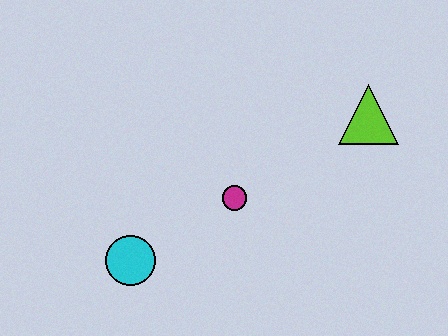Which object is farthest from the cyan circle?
The lime triangle is farthest from the cyan circle.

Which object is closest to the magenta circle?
The cyan circle is closest to the magenta circle.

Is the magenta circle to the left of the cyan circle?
No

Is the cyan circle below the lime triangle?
Yes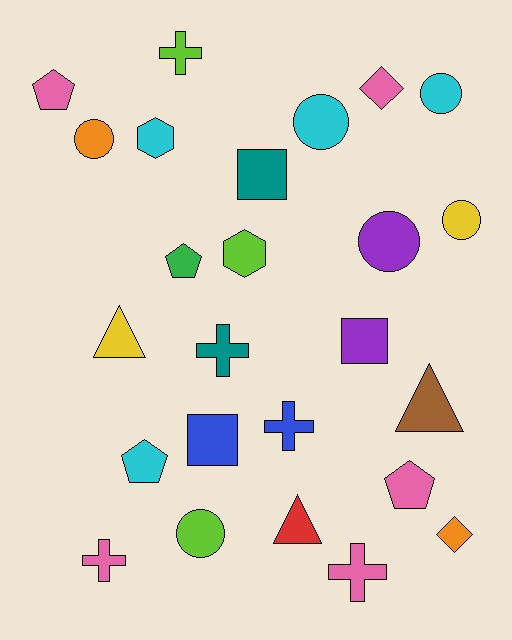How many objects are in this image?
There are 25 objects.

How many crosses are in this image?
There are 5 crosses.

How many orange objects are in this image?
There are 2 orange objects.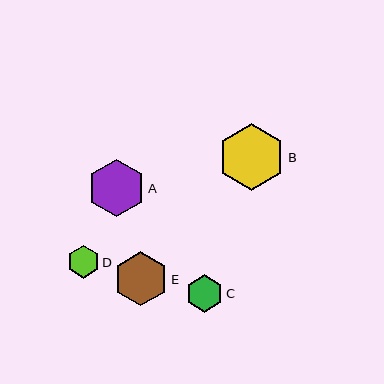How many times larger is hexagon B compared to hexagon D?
Hexagon B is approximately 2.1 times the size of hexagon D.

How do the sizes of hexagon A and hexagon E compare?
Hexagon A and hexagon E are approximately the same size.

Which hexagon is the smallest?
Hexagon D is the smallest with a size of approximately 32 pixels.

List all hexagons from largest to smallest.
From largest to smallest: B, A, E, C, D.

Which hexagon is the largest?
Hexagon B is the largest with a size of approximately 67 pixels.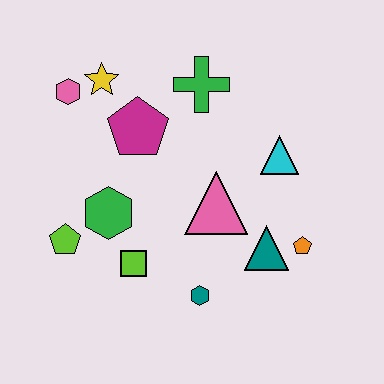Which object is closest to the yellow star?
The pink hexagon is closest to the yellow star.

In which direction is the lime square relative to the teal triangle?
The lime square is to the left of the teal triangle.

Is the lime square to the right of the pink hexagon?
Yes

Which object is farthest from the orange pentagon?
The pink hexagon is farthest from the orange pentagon.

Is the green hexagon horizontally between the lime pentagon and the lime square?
Yes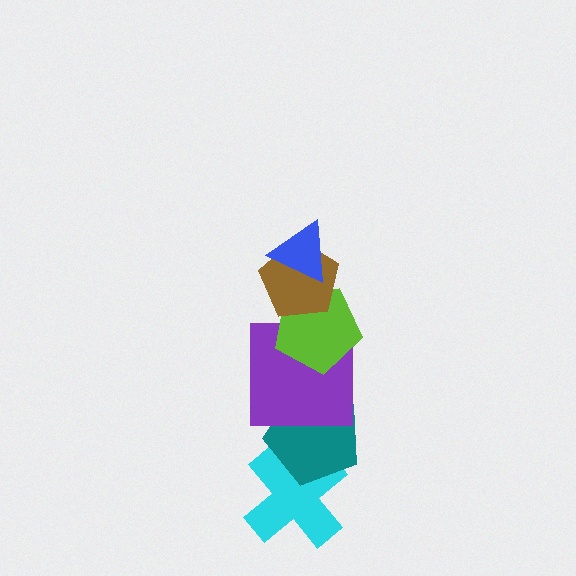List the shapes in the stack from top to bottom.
From top to bottom: the blue triangle, the brown pentagon, the lime pentagon, the purple square, the teal pentagon, the cyan cross.